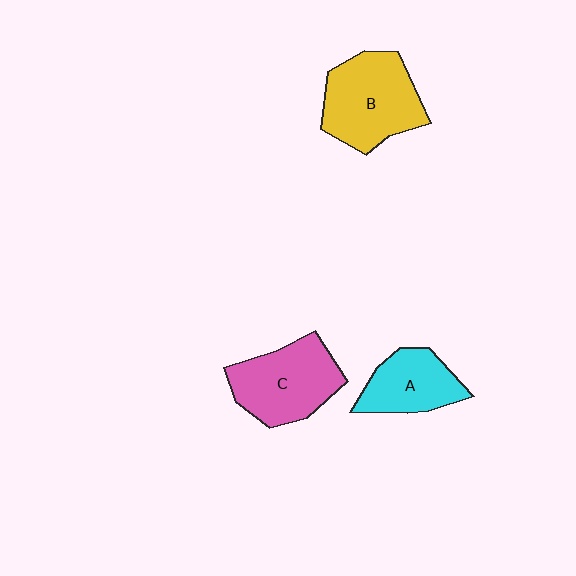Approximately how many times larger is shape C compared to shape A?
Approximately 1.4 times.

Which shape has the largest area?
Shape B (yellow).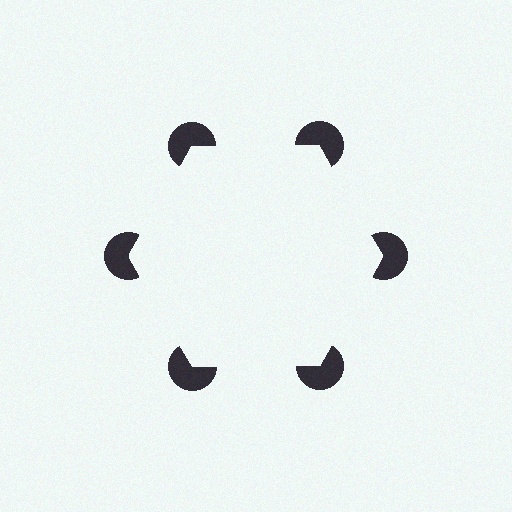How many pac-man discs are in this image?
There are 6 — one at each vertex of the illusory hexagon.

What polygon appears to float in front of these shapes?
An illusory hexagon — its edges are inferred from the aligned wedge cuts in the pac-man discs, not physically drawn.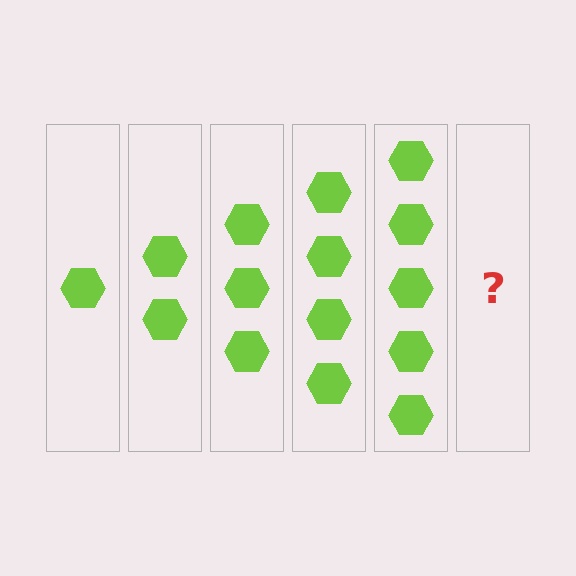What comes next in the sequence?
The next element should be 6 hexagons.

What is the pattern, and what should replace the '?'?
The pattern is that each step adds one more hexagon. The '?' should be 6 hexagons.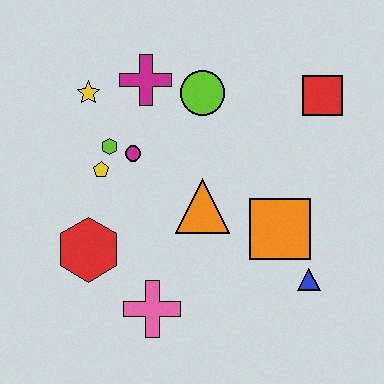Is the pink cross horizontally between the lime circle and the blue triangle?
No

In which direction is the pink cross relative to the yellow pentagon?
The pink cross is below the yellow pentagon.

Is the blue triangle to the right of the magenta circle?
Yes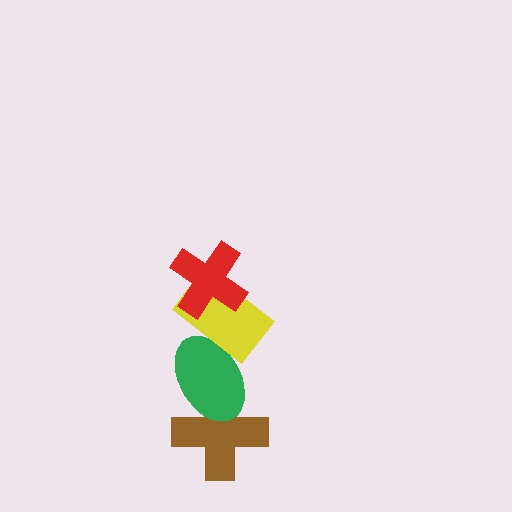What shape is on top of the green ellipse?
The yellow rectangle is on top of the green ellipse.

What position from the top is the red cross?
The red cross is 1st from the top.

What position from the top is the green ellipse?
The green ellipse is 3rd from the top.